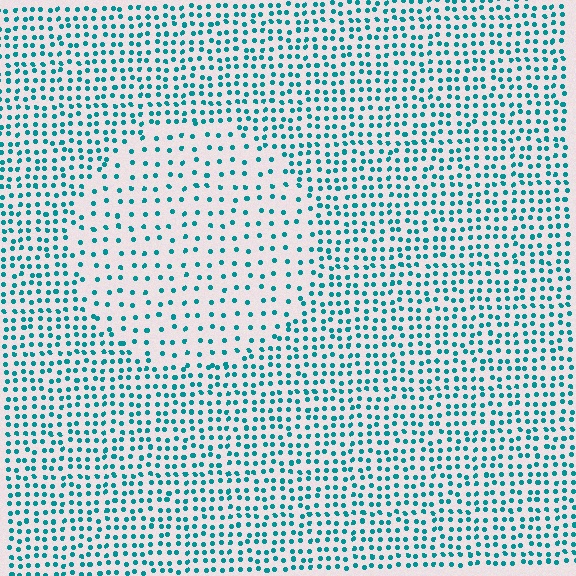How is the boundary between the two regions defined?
The boundary is defined by a change in element density (approximately 2.1x ratio). All elements are the same color, size, and shape.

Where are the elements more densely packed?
The elements are more densely packed outside the circle boundary.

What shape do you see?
I see a circle.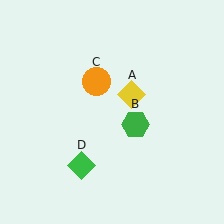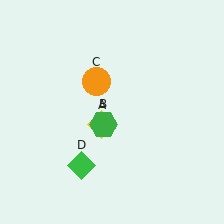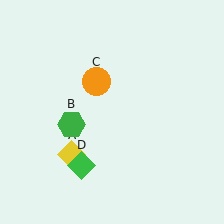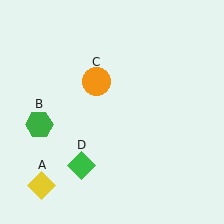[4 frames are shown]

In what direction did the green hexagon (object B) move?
The green hexagon (object B) moved left.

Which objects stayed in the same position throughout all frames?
Orange circle (object C) and green diamond (object D) remained stationary.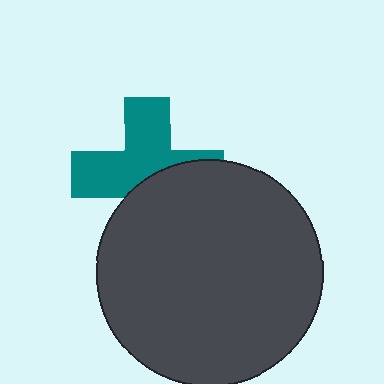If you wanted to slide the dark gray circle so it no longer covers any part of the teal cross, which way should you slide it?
Slide it down — that is the most direct way to separate the two shapes.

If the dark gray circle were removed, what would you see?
You would see the complete teal cross.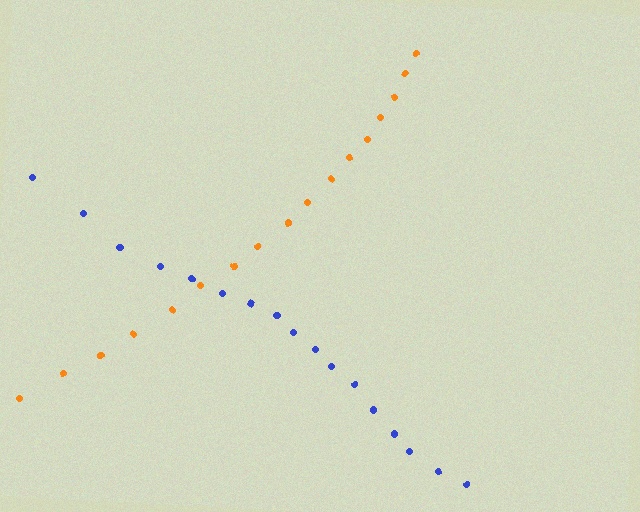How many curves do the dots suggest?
There are 2 distinct paths.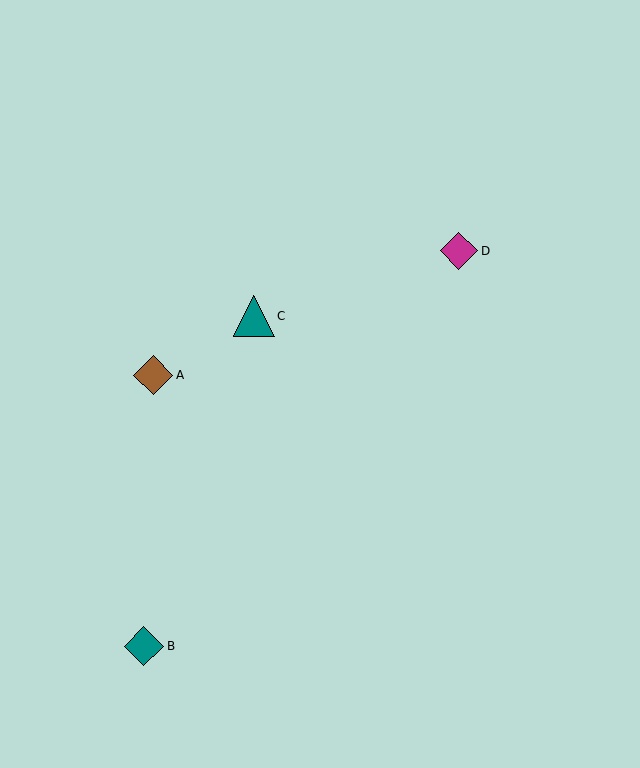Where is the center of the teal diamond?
The center of the teal diamond is at (144, 646).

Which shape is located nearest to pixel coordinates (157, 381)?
The brown diamond (labeled A) at (153, 375) is nearest to that location.